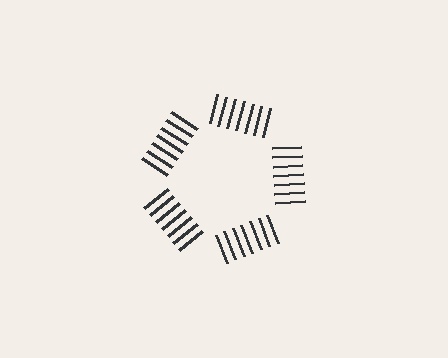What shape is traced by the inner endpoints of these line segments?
An illusory pentagon — the line segments terminate on its edges but no continuous stroke is drawn.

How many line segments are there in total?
35 — 7 along each of the 5 edges.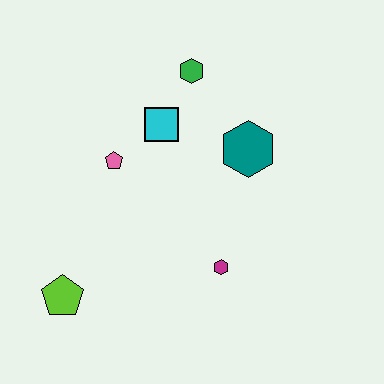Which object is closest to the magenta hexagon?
The teal hexagon is closest to the magenta hexagon.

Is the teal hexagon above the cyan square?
No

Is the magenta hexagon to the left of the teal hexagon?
Yes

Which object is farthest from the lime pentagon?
The green hexagon is farthest from the lime pentagon.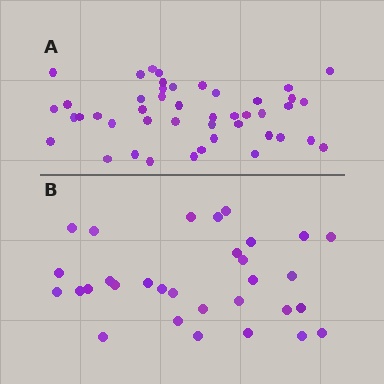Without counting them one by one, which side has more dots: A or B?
Region A (the top region) has more dots.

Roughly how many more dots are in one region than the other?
Region A has approximately 15 more dots than region B.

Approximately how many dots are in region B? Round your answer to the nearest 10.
About 30 dots. (The exact count is 31, which rounds to 30.)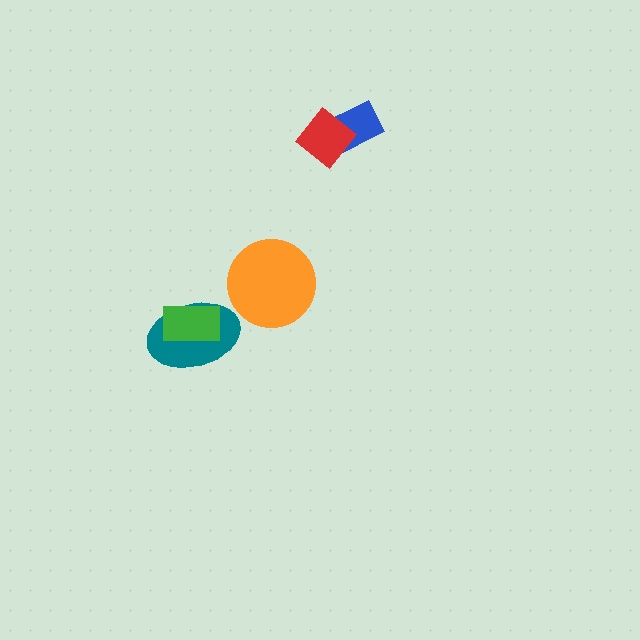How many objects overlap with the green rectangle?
1 object overlaps with the green rectangle.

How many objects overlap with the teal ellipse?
1 object overlaps with the teal ellipse.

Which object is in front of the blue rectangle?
The red diamond is in front of the blue rectangle.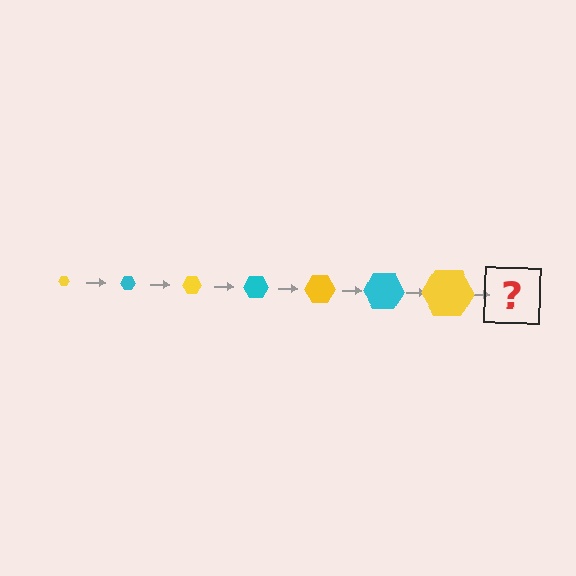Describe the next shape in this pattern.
It should be a cyan hexagon, larger than the previous one.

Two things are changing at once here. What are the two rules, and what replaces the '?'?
The two rules are that the hexagon grows larger each step and the color cycles through yellow and cyan. The '?' should be a cyan hexagon, larger than the previous one.